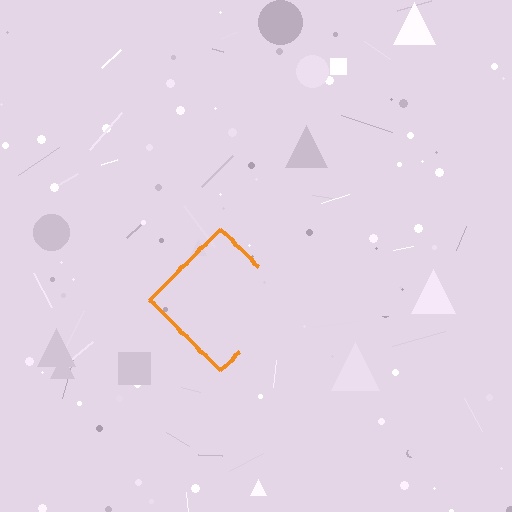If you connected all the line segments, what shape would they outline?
They would outline a diamond.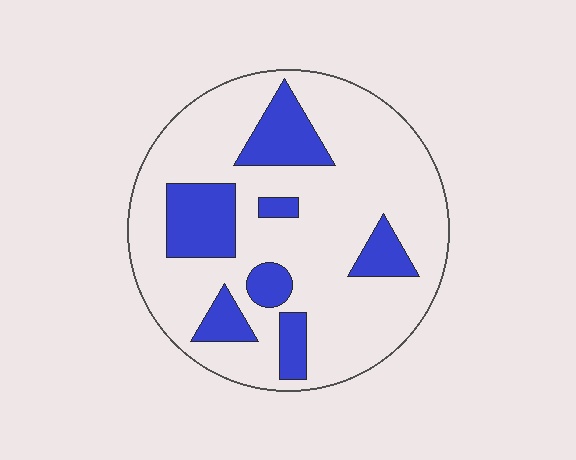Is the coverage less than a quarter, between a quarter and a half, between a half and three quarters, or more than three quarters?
Less than a quarter.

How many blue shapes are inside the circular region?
7.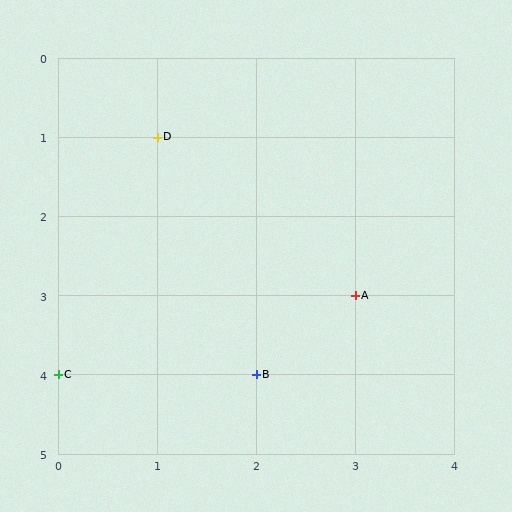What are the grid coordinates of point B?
Point B is at grid coordinates (2, 4).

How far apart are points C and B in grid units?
Points C and B are 2 columns apart.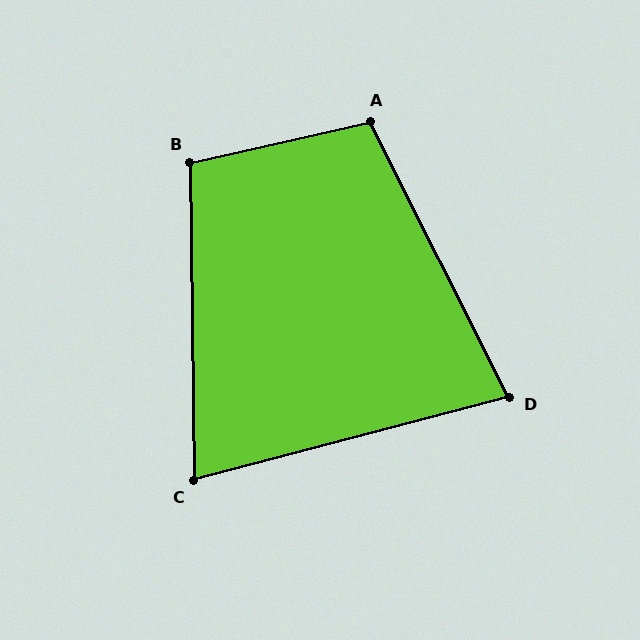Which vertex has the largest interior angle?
A, at approximately 104 degrees.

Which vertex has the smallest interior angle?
C, at approximately 76 degrees.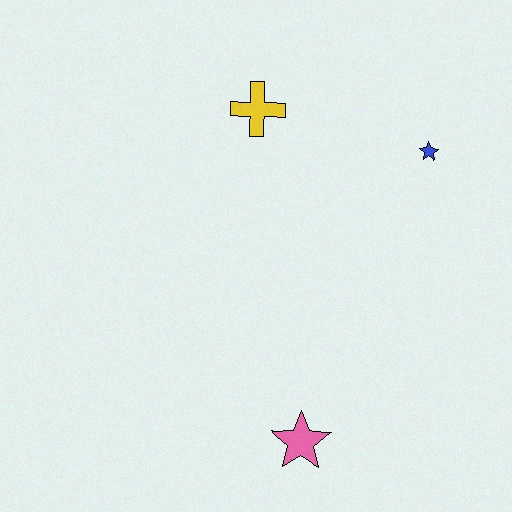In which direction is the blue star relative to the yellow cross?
The blue star is to the right of the yellow cross.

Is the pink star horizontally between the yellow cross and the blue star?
Yes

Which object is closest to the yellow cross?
The blue star is closest to the yellow cross.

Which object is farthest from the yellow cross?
The pink star is farthest from the yellow cross.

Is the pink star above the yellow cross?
No